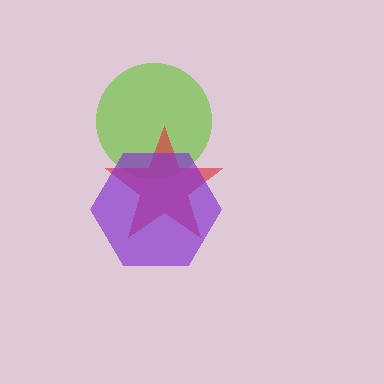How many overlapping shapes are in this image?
There are 3 overlapping shapes in the image.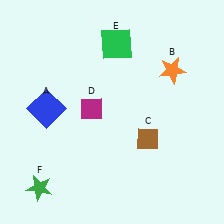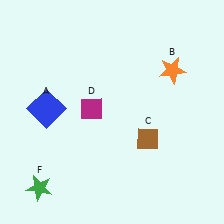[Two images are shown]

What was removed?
The green square (E) was removed in Image 2.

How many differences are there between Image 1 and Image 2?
There is 1 difference between the two images.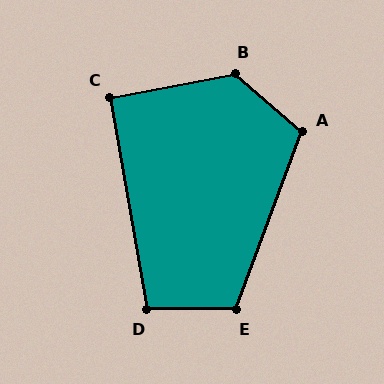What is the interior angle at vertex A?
Approximately 111 degrees (obtuse).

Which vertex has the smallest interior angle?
C, at approximately 91 degrees.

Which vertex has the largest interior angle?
B, at approximately 129 degrees.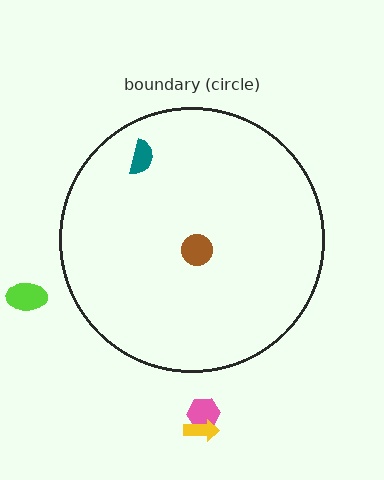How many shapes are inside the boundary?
2 inside, 3 outside.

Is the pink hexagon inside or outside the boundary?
Outside.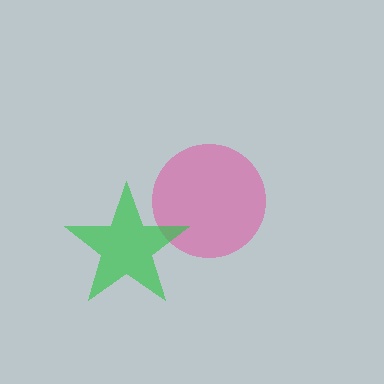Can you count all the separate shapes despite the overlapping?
Yes, there are 2 separate shapes.